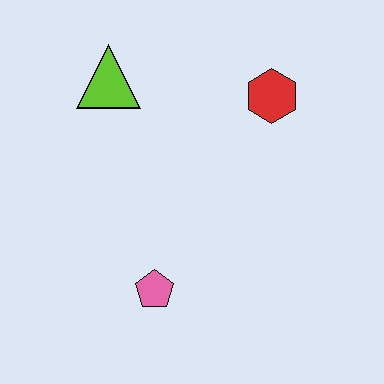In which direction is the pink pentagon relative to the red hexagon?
The pink pentagon is below the red hexagon.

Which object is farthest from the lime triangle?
The pink pentagon is farthest from the lime triangle.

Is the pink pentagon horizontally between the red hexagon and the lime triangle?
Yes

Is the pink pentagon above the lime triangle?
No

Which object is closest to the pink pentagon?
The lime triangle is closest to the pink pentagon.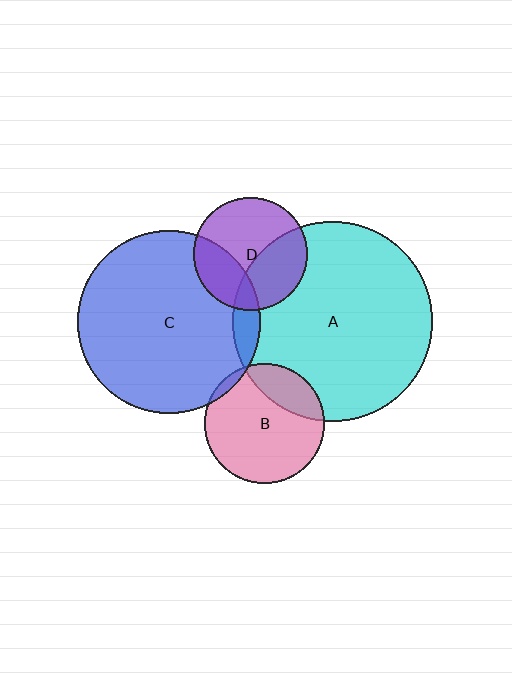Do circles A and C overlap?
Yes.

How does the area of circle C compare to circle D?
Approximately 2.6 times.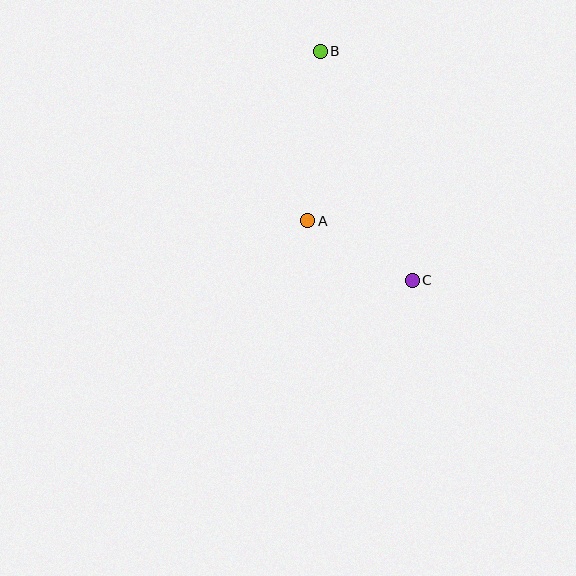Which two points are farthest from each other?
Points B and C are farthest from each other.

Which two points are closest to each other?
Points A and C are closest to each other.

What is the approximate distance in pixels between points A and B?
The distance between A and B is approximately 170 pixels.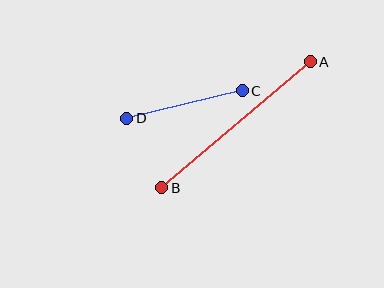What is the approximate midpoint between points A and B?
The midpoint is at approximately (236, 125) pixels.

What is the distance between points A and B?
The distance is approximately 195 pixels.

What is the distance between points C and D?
The distance is approximately 119 pixels.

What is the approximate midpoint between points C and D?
The midpoint is at approximately (184, 104) pixels.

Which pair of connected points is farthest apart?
Points A and B are farthest apart.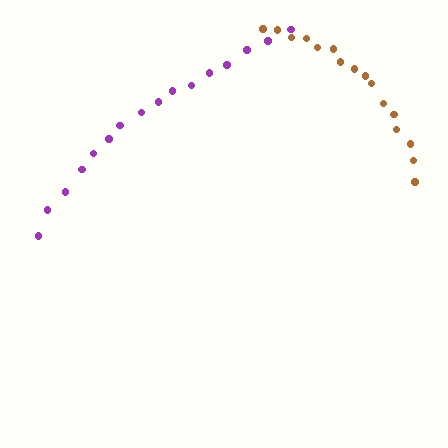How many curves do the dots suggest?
There are 2 distinct paths.